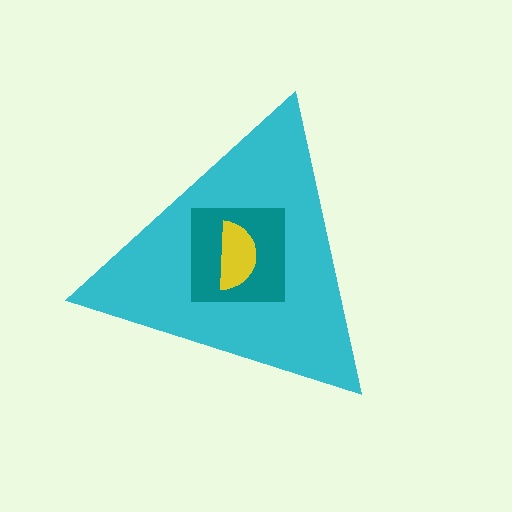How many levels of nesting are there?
3.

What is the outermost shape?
The cyan triangle.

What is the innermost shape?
The yellow semicircle.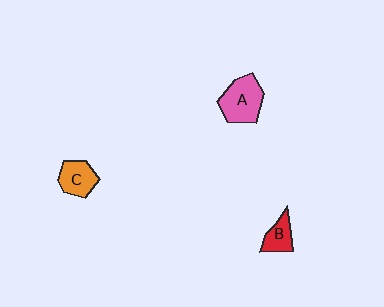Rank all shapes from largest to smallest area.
From largest to smallest: A (pink), C (orange), B (red).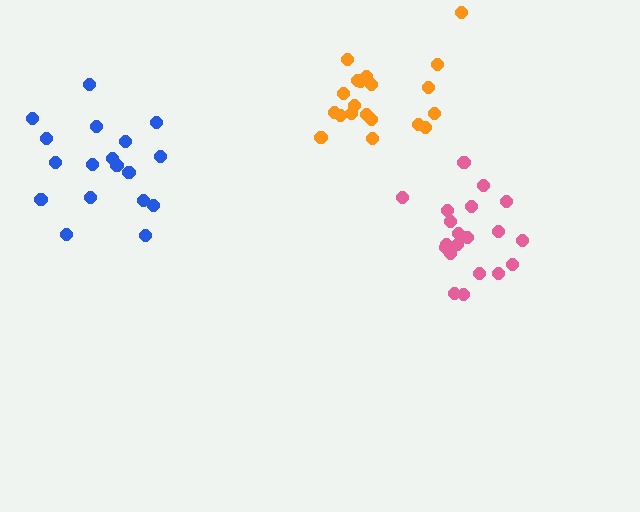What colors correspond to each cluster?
The clusters are colored: orange, pink, blue.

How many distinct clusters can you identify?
There are 3 distinct clusters.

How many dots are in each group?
Group 1: 20 dots, Group 2: 20 dots, Group 3: 18 dots (58 total).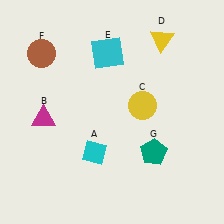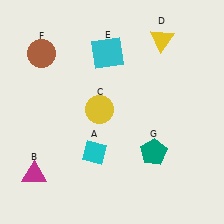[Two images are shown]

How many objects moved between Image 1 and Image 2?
2 objects moved between the two images.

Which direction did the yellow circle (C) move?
The yellow circle (C) moved left.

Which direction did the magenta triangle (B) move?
The magenta triangle (B) moved down.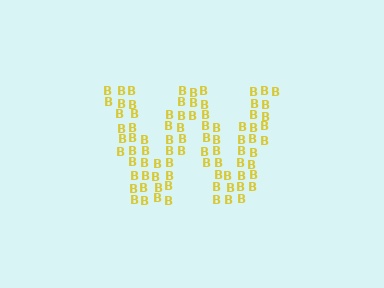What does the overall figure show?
The overall figure shows the letter W.